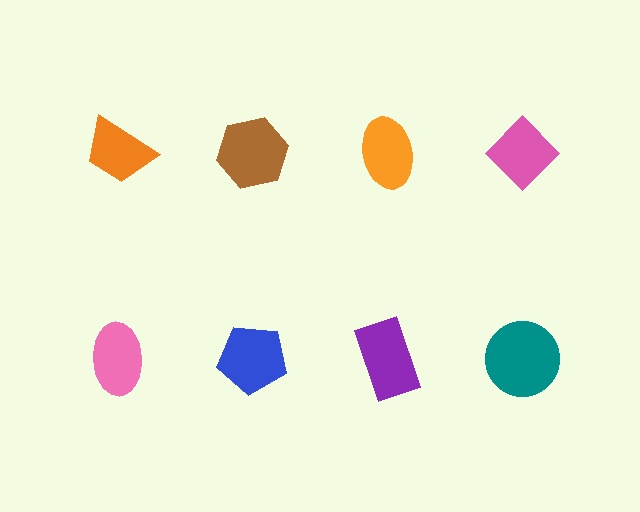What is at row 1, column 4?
A pink diamond.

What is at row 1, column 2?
A brown hexagon.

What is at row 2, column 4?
A teal circle.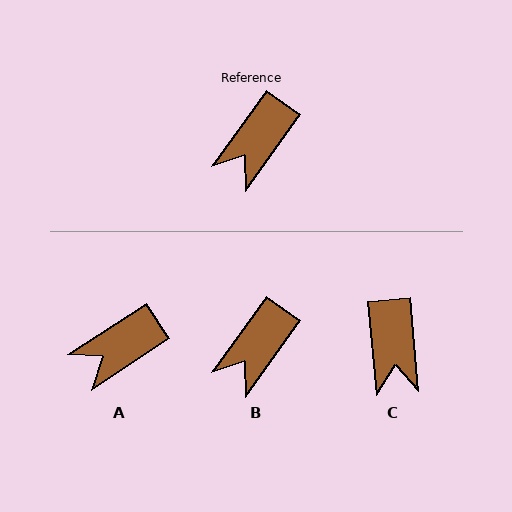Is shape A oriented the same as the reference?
No, it is off by about 21 degrees.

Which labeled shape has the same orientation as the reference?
B.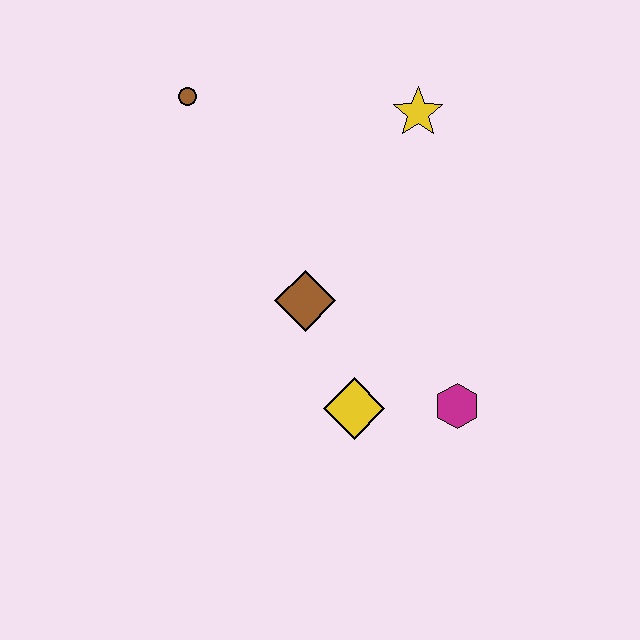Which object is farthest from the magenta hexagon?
The brown circle is farthest from the magenta hexagon.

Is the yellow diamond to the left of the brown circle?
No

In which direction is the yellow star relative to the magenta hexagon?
The yellow star is above the magenta hexagon.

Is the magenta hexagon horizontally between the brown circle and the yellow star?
No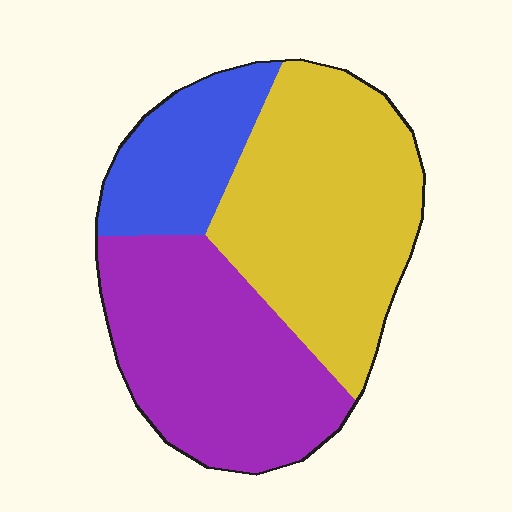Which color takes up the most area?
Yellow, at roughly 45%.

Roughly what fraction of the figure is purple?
Purple takes up about three eighths (3/8) of the figure.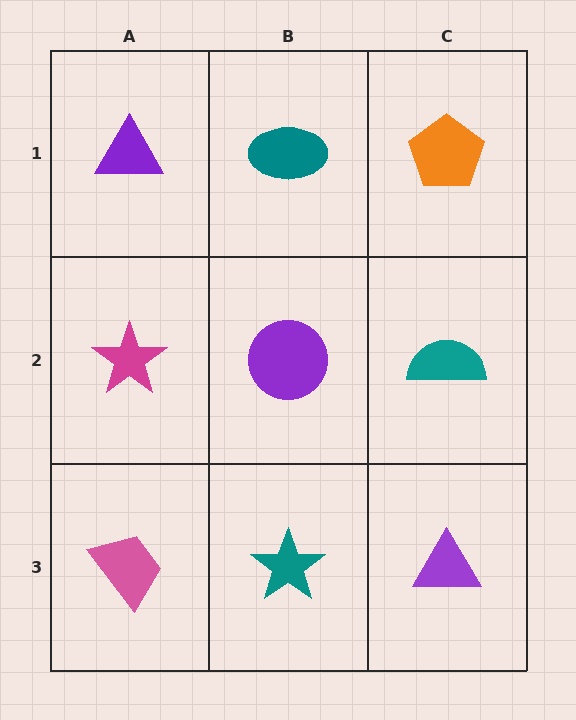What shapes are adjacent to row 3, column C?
A teal semicircle (row 2, column C), a teal star (row 3, column B).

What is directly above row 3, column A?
A magenta star.